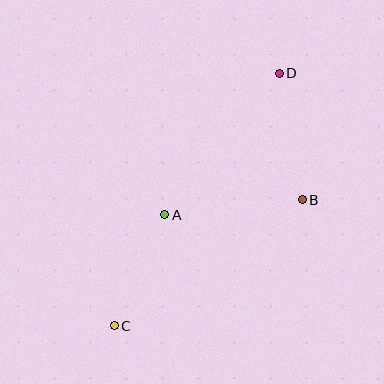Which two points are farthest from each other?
Points C and D are farthest from each other.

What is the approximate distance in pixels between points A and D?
The distance between A and D is approximately 182 pixels.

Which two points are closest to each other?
Points A and C are closest to each other.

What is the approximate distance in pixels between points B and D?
The distance between B and D is approximately 129 pixels.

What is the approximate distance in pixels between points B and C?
The distance between B and C is approximately 226 pixels.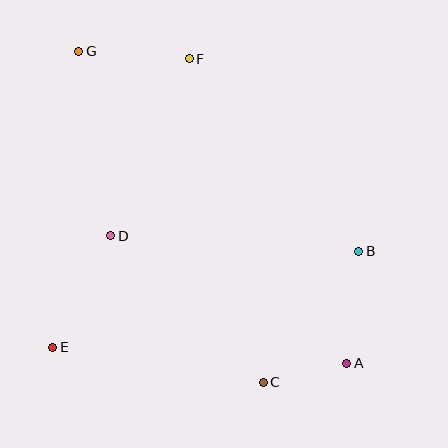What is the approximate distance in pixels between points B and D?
The distance between B and D is approximately 248 pixels.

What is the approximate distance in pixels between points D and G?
The distance between D and G is approximately 187 pixels.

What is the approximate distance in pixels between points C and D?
The distance between C and D is approximately 211 pixels.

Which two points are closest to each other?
Points A and C are closest to each other.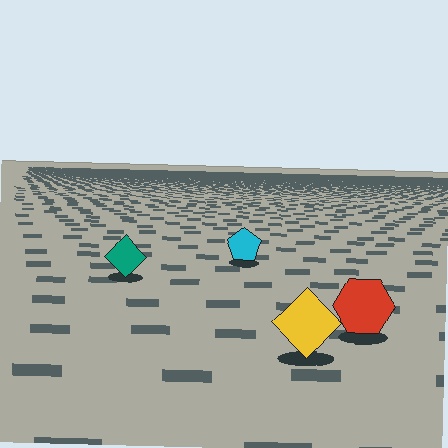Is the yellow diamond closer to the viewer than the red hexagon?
Yes. The yellow diamond is closer — you can tell from the texture gradient: the ground texture is coarser near it.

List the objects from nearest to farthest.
From nearest to farthest: the yellow diamond, the red hexagon, the teal diamond, the cyan pentagon.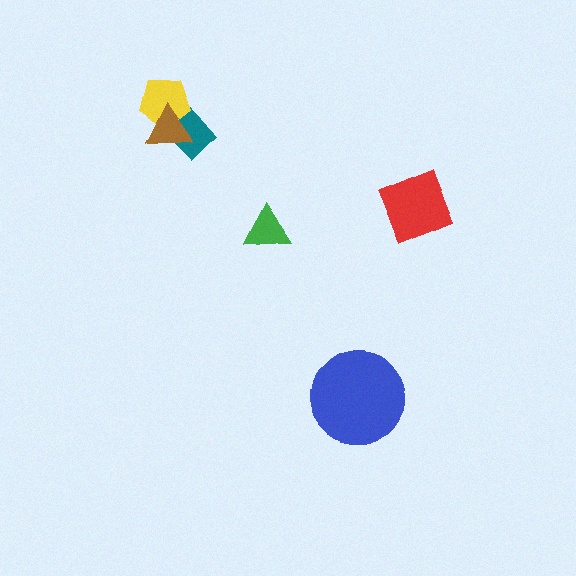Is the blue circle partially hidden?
No, no other shape covers it.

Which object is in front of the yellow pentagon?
The brown triangle is in front of the yellow pentagon.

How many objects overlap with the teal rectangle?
2 objects overlap with the teal rectangle.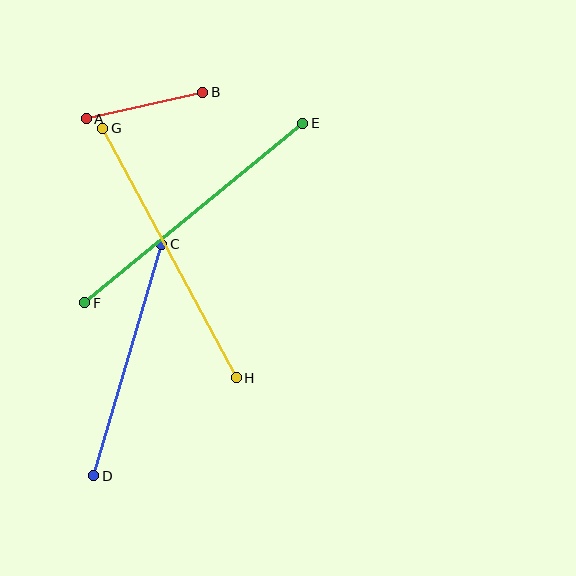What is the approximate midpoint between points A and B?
The midpoint is at approximately (145, 105) pixels.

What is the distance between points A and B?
The distance is approximately 120 pixels.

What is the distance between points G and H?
The distance is approximately 283 pixels.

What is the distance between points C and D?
The distance is approximately 242 pixels.